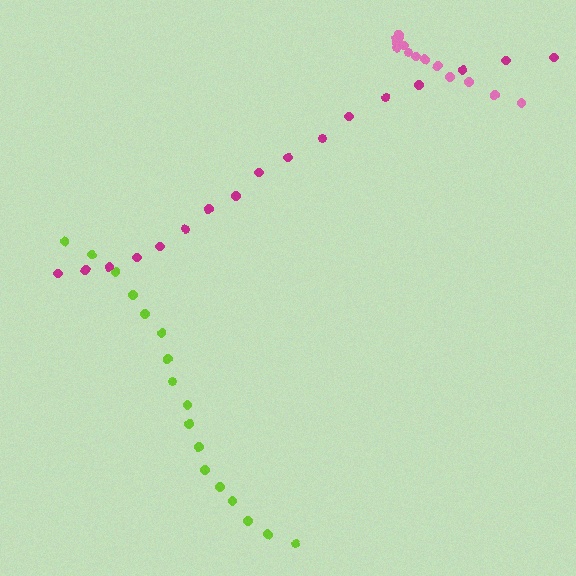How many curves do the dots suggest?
There are 3 distinct paths.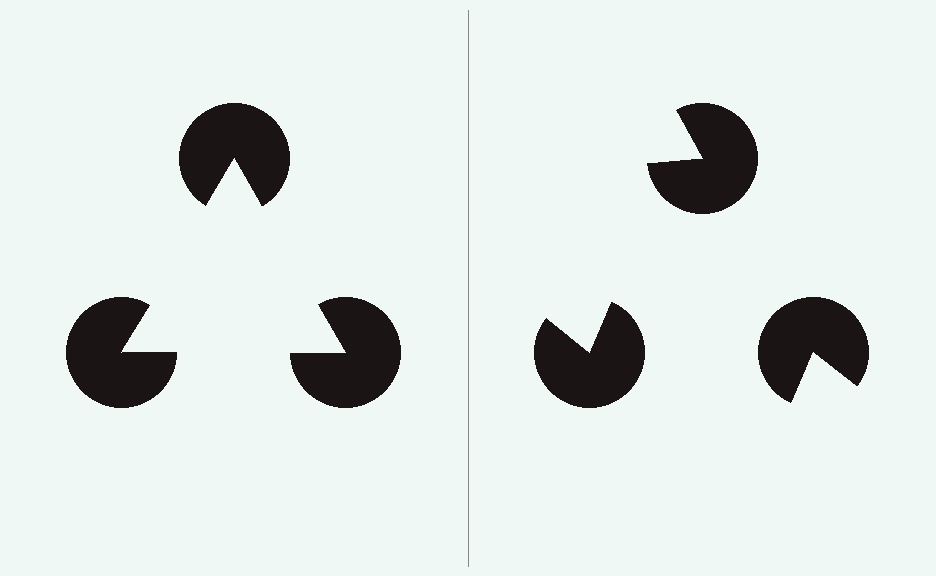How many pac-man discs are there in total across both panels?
6 — 3 on each side.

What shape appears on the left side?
An illusory triangle.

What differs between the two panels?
The pac-man discs are positioned identically on both sides; only the wedge orientations differ. On the left they align to a triangle; on the right they are misaligned.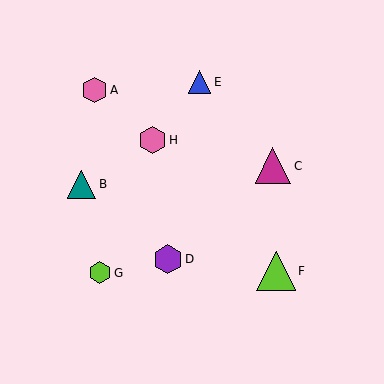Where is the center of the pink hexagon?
The center of the pink hexagon is at (95, 90).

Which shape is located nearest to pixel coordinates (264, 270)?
The lime triangle (labeled F) at (276, 271) is nearest to that location.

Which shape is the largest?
The lime triangle (labeled F) is the largest.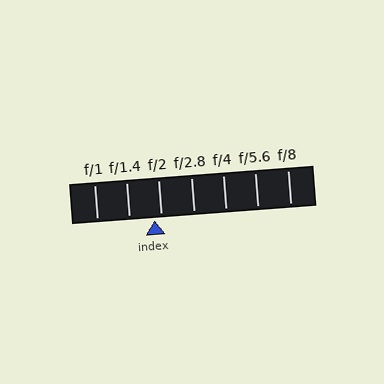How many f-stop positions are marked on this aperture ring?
There are 7 f-stop positions marked.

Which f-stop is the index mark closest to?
The index mark is closest to f/2.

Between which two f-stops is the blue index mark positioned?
The index mark is between f/1.4 and f/2.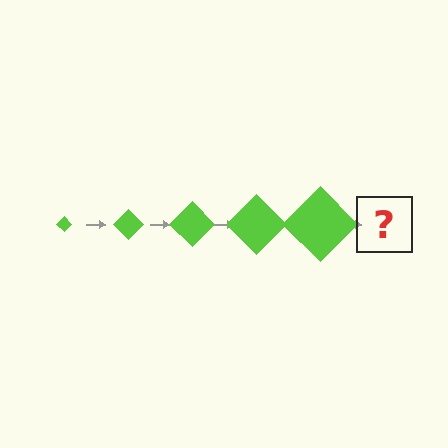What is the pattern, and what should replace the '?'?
The pattern is that the diamond gets progressively larger each step. The '?' should be a lime diamond, larger than the previous one.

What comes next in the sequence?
The next element should be a lime diamond, larger than the previous one.